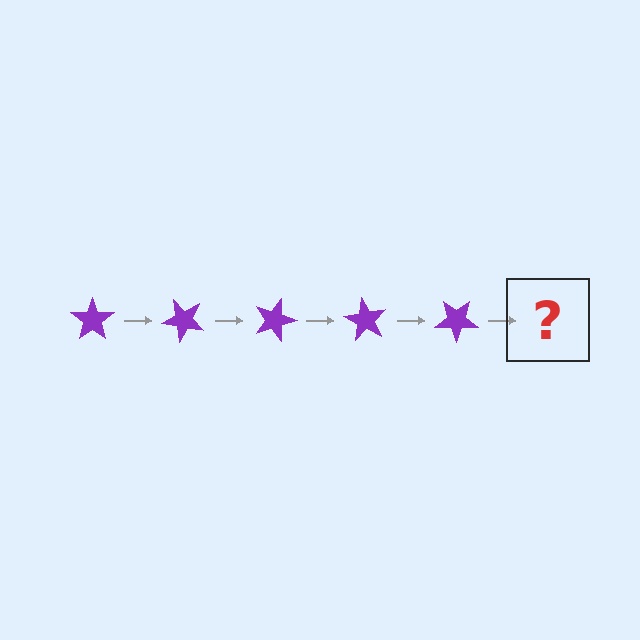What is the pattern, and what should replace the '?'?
The pattern is that the star rotates 45 degrees each step. The '?' should be a purple star rotated 225 degrees.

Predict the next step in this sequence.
The next step is a purple star rotated 225 degrees.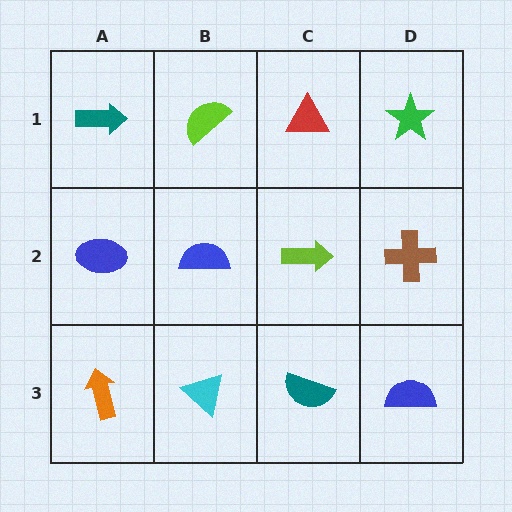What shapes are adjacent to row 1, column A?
A blue ellipse (row 2, column A), a lime semicircle (row 1, column B).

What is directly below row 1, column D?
A brown cross.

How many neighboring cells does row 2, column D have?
3.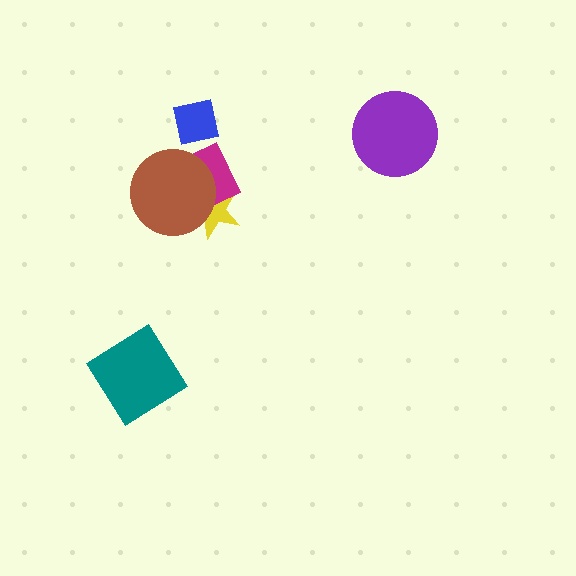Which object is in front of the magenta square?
The brown circle is in front of the magenta square.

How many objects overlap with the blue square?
0 objects overlap with the blue square.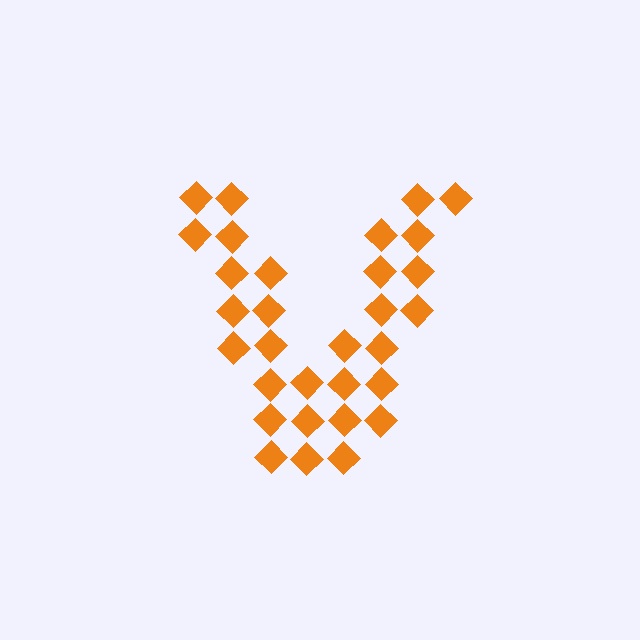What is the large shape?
The large shape is the letter V.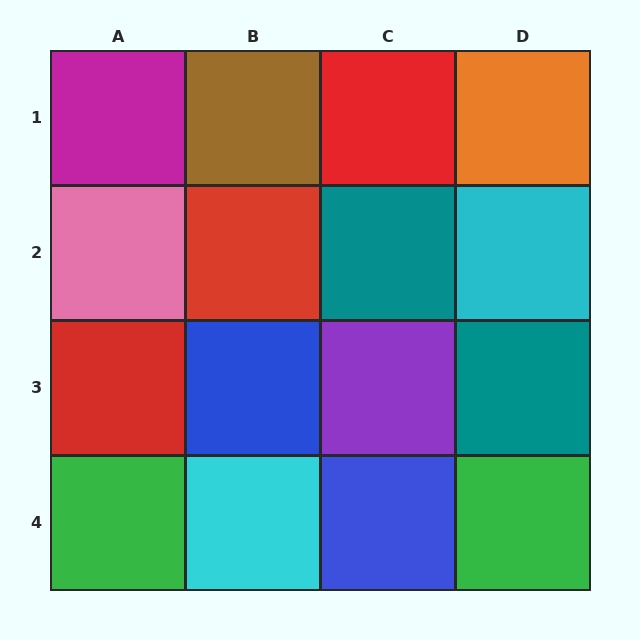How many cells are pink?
1 cell is pink.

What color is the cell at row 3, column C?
Purple.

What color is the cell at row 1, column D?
Orange.